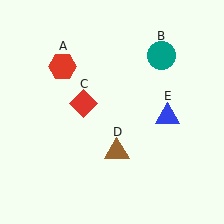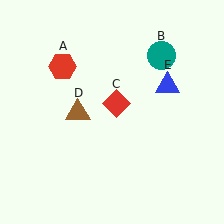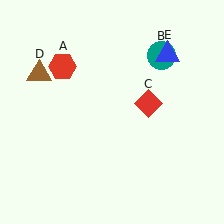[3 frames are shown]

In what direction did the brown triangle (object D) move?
The brown triangle (object D) moved up and to the left.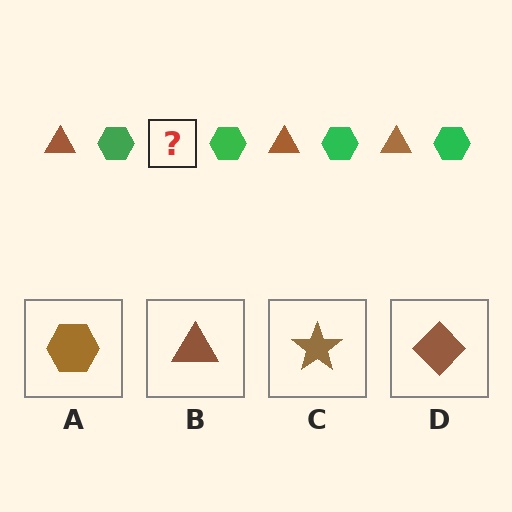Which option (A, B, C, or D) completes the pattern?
B.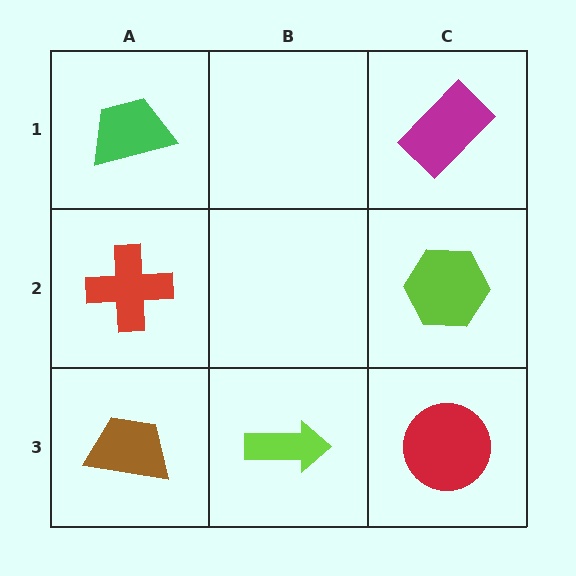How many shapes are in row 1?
2 shapes.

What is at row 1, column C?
A magenta rectangle.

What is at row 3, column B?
A lime arrow.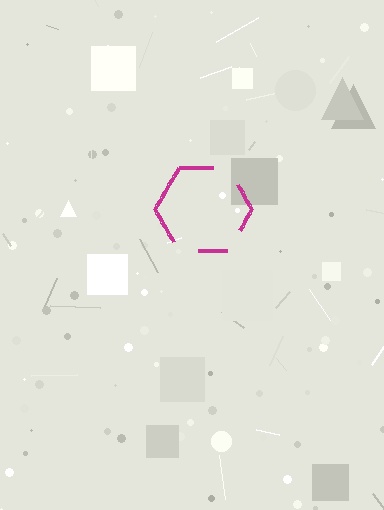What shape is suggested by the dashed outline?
The dashed outline suggests a hexagon.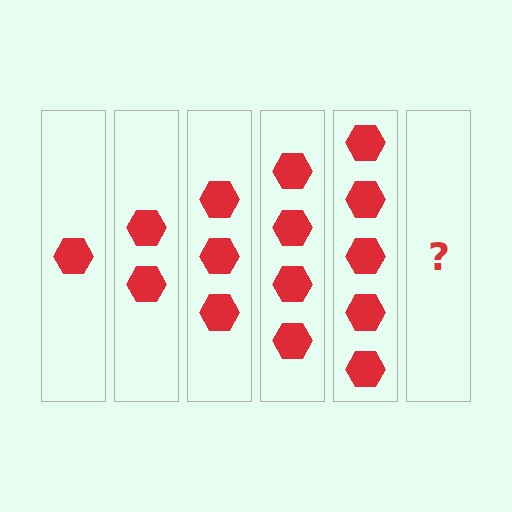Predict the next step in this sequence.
The next step is 6 hexagons.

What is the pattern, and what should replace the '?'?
The pattern is that each step adds one more hexagon. The '?' should be 6 hexagons.